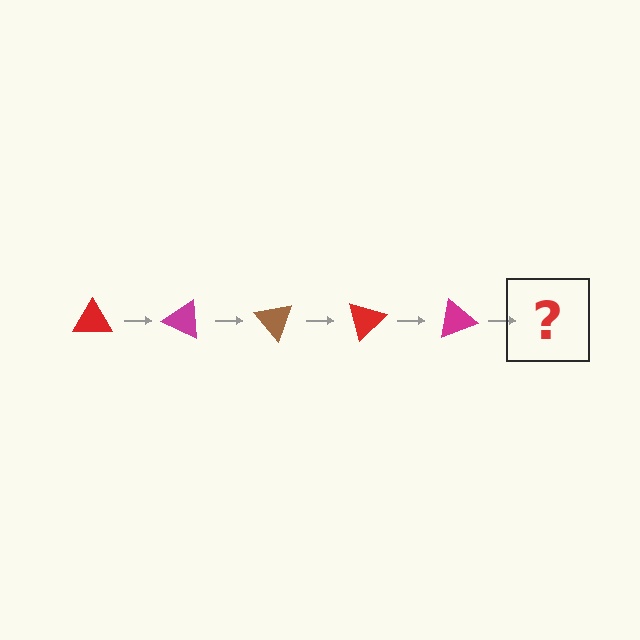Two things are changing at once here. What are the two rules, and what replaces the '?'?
The two rules are that it rotates 25 degrees each step and the color cycles through red, magenta, and brown. The '?' should be a brown triangle, rotated 125 degrees from the start.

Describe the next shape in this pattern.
It should be a brown triangle, rotated 125 degrees from the start.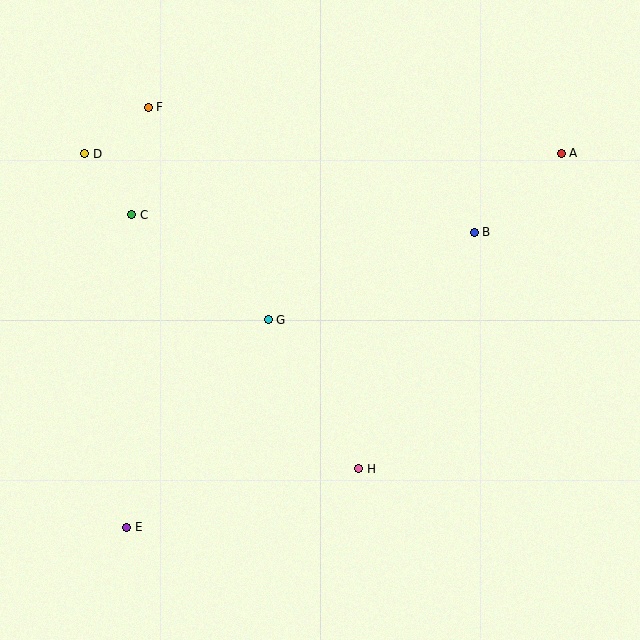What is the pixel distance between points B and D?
The distance between B and D is 397 pixels.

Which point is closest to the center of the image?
Point G at (268, 320) is closest to the center.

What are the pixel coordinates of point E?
Point E is at (127, 527).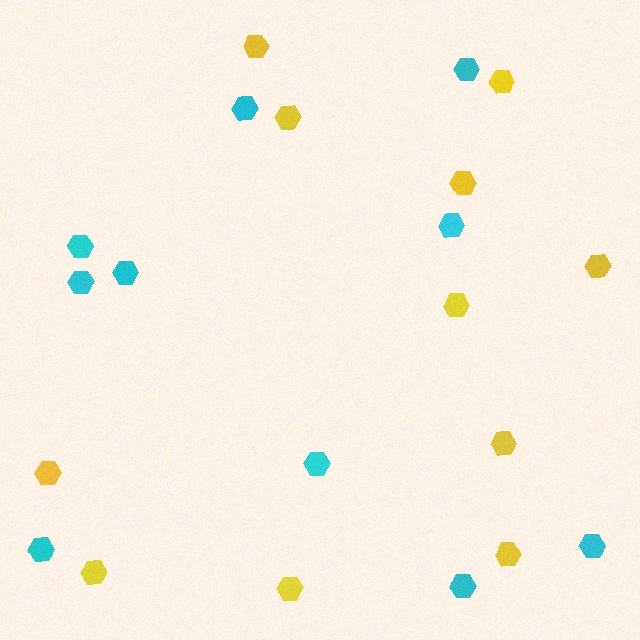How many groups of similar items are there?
There are 2 groups: one group of cyan hexagons (10) and one group of yellow hexagons (11).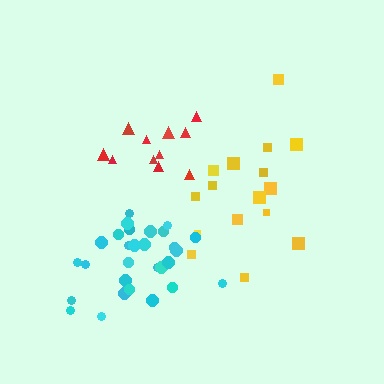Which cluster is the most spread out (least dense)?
Yellow.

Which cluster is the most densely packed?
Cyan.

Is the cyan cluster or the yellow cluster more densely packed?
Cyan.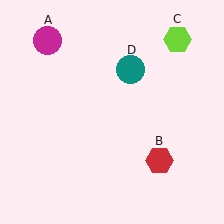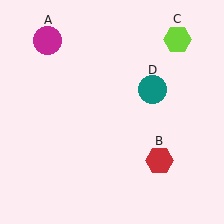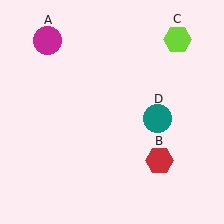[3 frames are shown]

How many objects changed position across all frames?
1 object changed position: teal circle (object D).